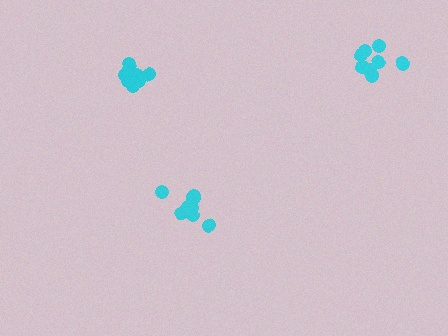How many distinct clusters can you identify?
There are 3 distinct clusters.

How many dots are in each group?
Group 1: 11 dots, Group 2: 8 dots, Group 3: 8 dots (27 total).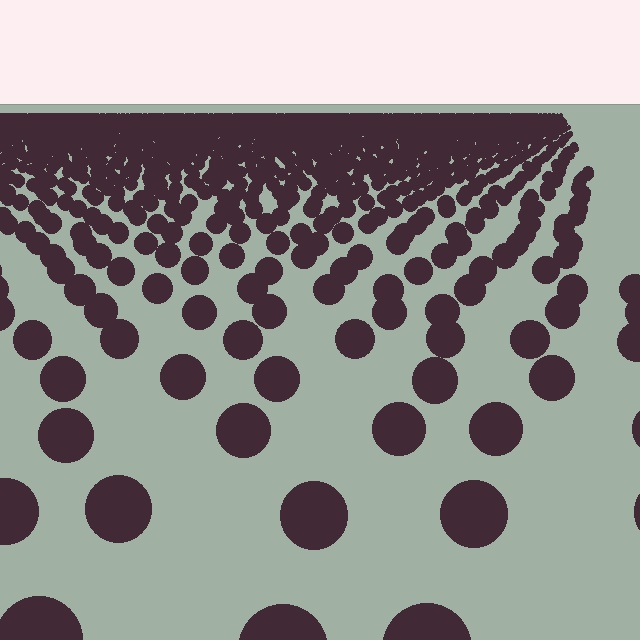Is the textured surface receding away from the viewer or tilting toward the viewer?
The surface is receding away from the viewer. Texture elements get smaller and denser toward the top.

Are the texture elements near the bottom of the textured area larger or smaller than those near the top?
Larger. Near the bottom, elements are closer to the viewer and appear at a bigger on-screen size.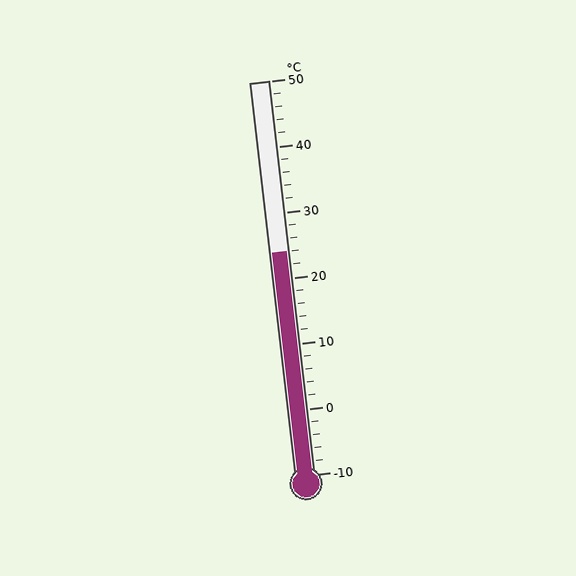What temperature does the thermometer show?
The thermometer shows approximately 24°C.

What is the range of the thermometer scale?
The thermometer scale ranges from -10°C to 50°C.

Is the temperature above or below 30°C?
The temperature is below 30°C.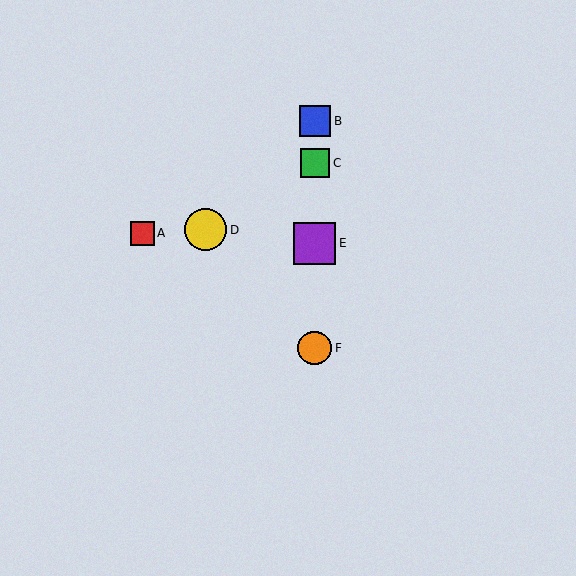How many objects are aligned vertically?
4 objects (B, C, E, F) are aligned vertically.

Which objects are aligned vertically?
Objects B, C, E, F are aligned vertically.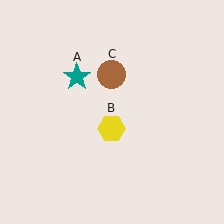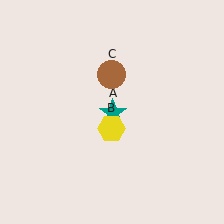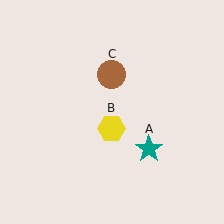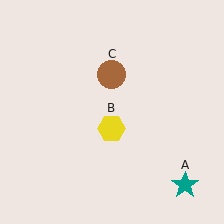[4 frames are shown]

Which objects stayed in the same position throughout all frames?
Yellow hexagon (object B) and brown circle (object C) remained stationary.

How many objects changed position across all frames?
1 object changed position: teal star (object A).